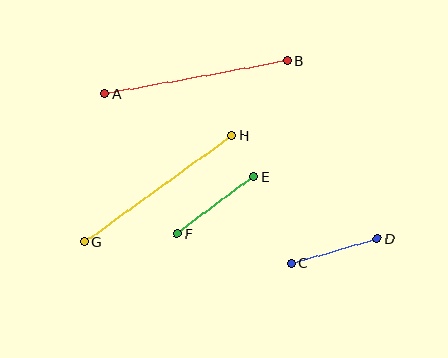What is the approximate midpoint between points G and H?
The midpoint is at approximately (158, 189) pixels.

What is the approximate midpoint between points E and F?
The midpoint is at approximately (215, 205) pixels.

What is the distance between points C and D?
The distance is approximately 89 pixels.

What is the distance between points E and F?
The distance is approximately 95 pixels.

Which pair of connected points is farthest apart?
Points A and B are farthest apart.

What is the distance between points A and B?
The distance is approximately 185 pixels.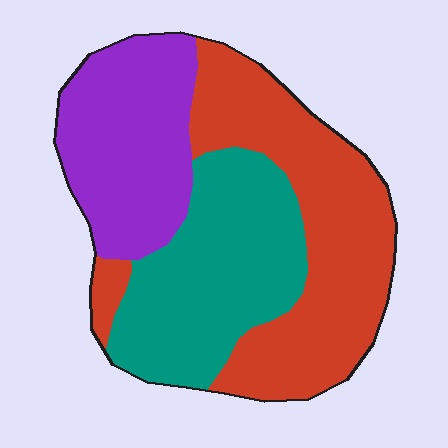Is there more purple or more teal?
Teal.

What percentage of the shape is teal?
Teal takes up between a quarter and a half of the shape.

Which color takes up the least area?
Purple, at roughly 25%.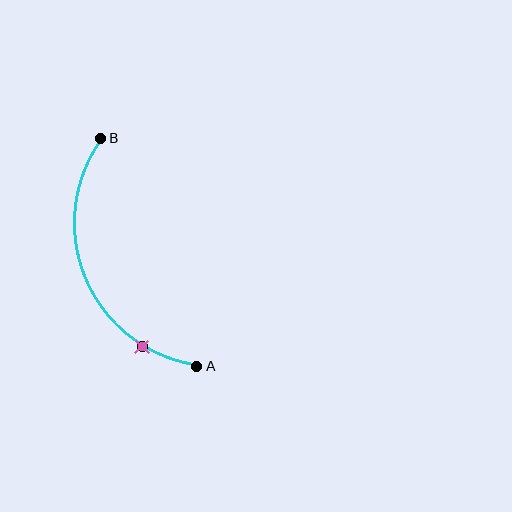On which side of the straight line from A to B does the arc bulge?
The arc bulges to the left of the straight line connecting A and B.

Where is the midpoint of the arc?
The arc midpoint is the point on the curve farthest from the straight line joining A and B. It sits to the left of that line.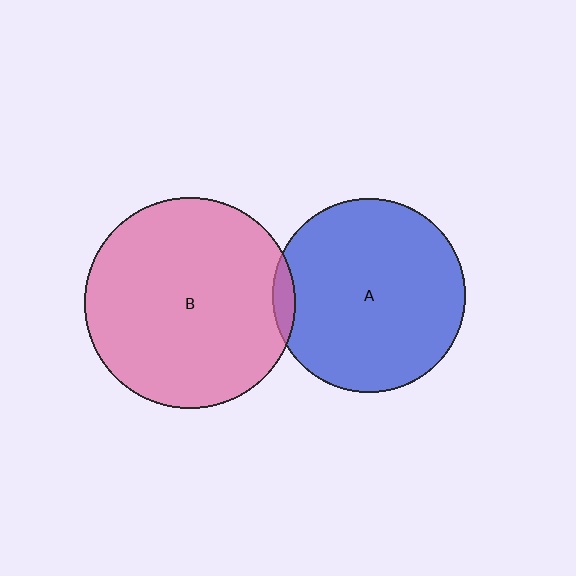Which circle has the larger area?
Circle B (pink).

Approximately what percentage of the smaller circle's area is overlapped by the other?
Approximately 5%.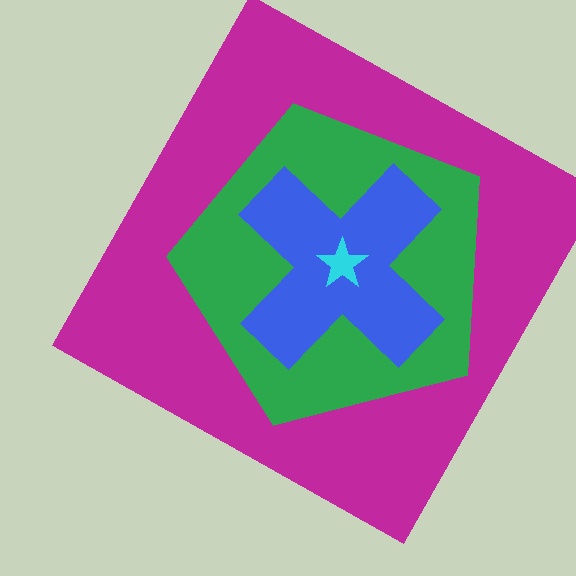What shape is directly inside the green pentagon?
The blue cross.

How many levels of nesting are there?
4.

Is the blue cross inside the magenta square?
Yes.